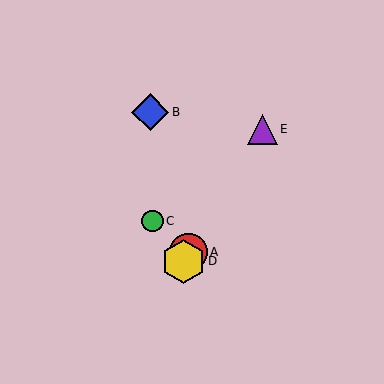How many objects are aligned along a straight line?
3 objects (A, D, E) are aligned along a straight line.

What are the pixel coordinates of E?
Object E is at (262, 129).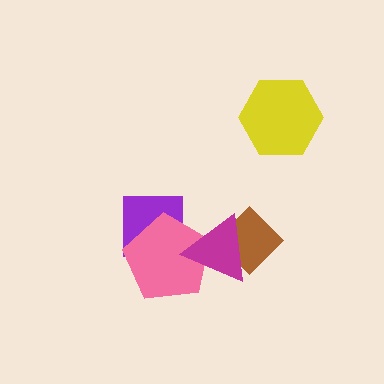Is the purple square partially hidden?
Yes, it is partially covered by another shape.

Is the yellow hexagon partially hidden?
No, no other shape covers it.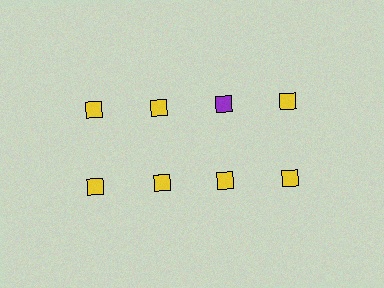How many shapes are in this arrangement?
There are 8 shapes arranged in a grid pattern.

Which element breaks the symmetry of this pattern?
The purple square in the top row, center column breaks the symmetry. All other shapes are yellow squares.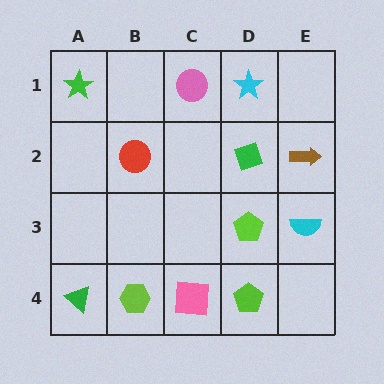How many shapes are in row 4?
4 shapes.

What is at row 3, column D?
A lime pentagon.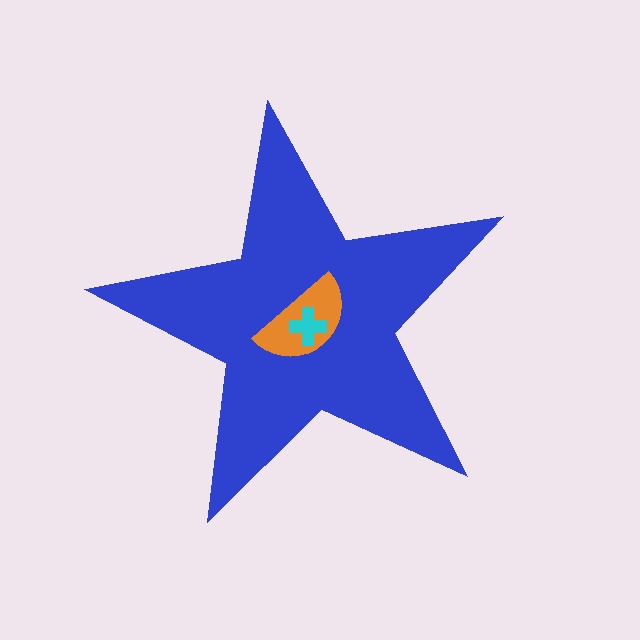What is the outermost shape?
The blue star.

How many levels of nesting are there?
3.